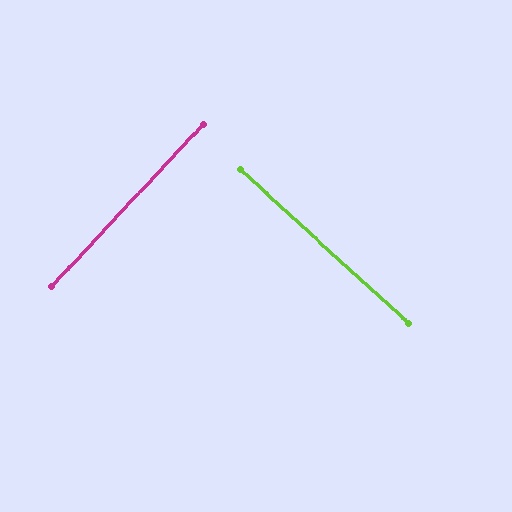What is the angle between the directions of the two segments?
Approximately 89 degrees.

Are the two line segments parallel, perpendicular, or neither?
Perpendicular — they meet at approximately 89°.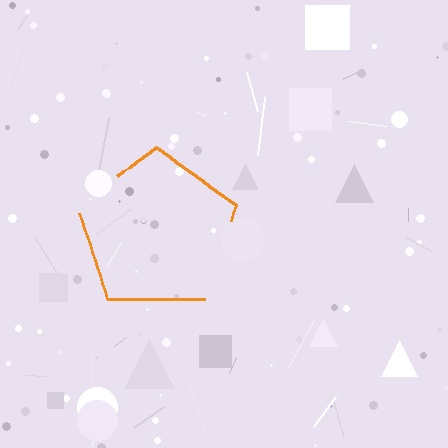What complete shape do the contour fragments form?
The contour fragments form a pentagon.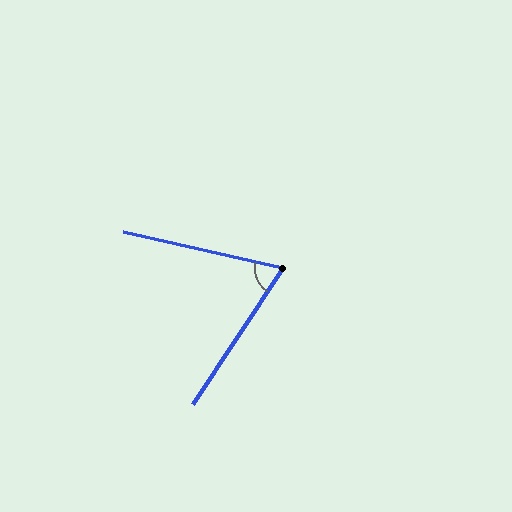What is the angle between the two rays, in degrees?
Approximately 69 degrees.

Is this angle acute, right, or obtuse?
It is acute.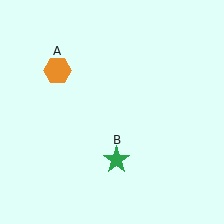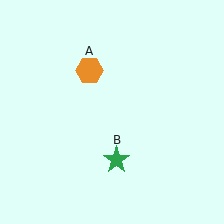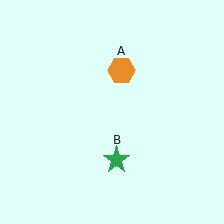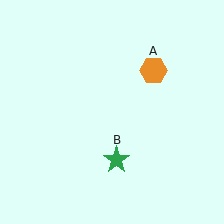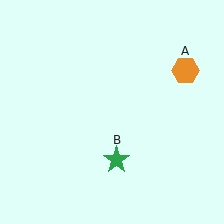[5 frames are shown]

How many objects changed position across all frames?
1 object changed position: orange hexagon (object A).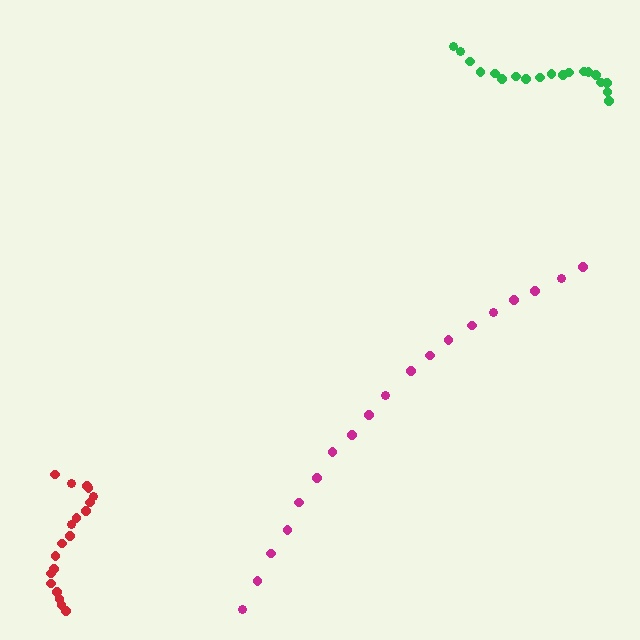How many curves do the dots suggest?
There are 3 distinct paths.